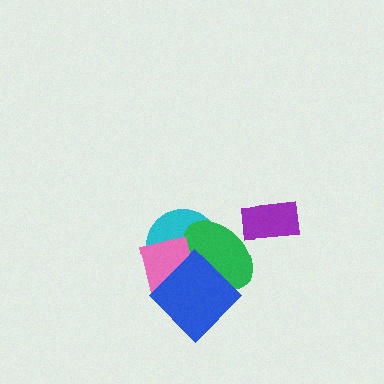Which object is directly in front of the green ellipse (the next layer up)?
The pink square is directly in front of the green ellipse.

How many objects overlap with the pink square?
3 objects overlap with the pink square.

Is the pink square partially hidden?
Yes, it is partially covered by another shape.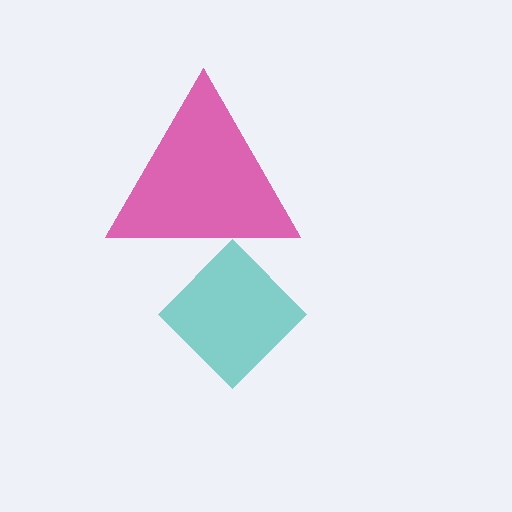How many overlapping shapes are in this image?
There are 2 overlapping shapes in the image.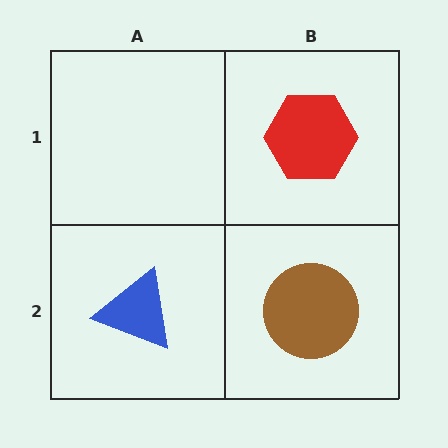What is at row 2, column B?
A brown circle.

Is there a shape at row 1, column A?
No, that cell is empty.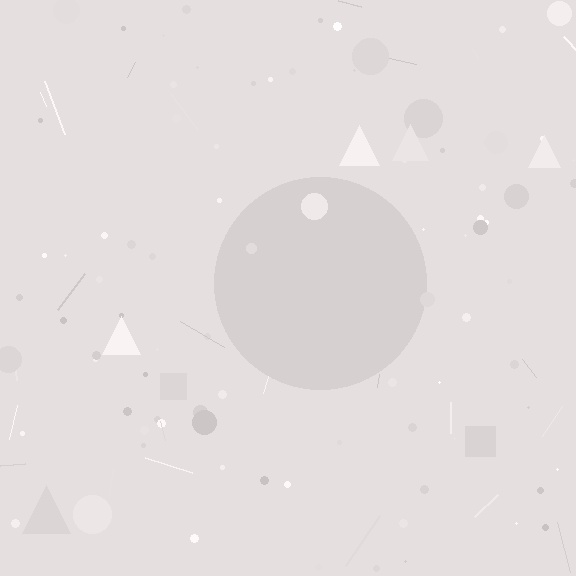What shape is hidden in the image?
A circle is hidden in the image.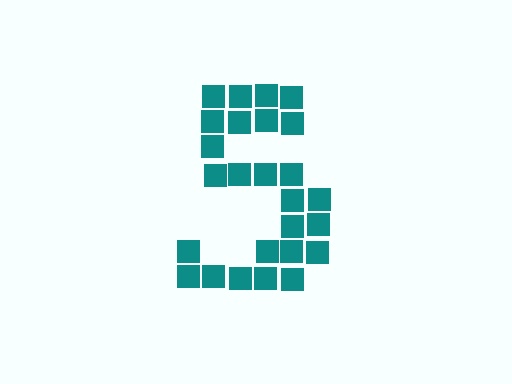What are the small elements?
The small elements are squares.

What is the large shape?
The large shape is the digit 5.